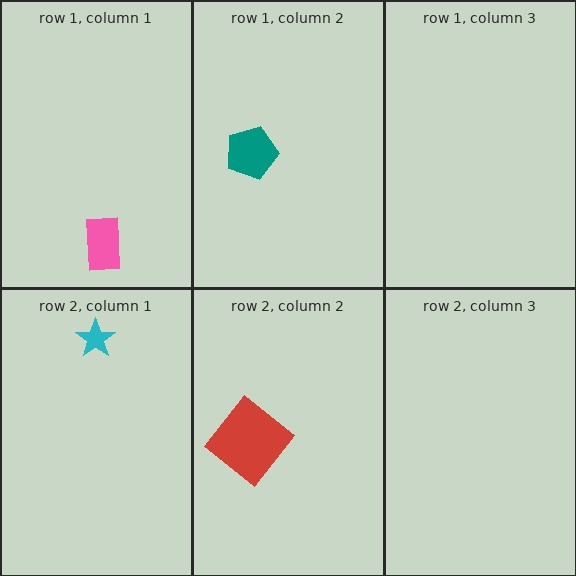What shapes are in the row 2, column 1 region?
The cyan star.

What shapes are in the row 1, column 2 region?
The teal pentagon.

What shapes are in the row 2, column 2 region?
The red diamond.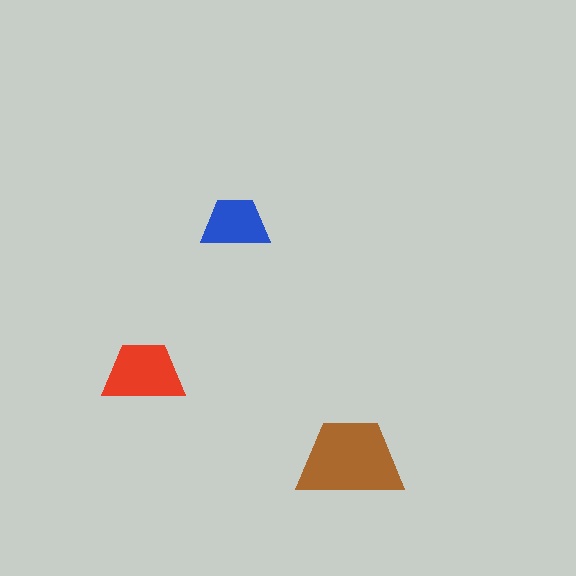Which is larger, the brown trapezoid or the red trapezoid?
The brown one.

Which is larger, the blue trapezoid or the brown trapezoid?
The brown one.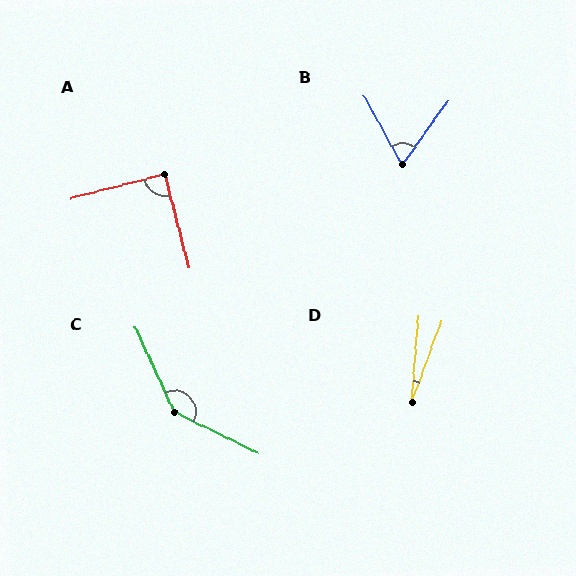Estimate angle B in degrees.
Approximately 64 degrees.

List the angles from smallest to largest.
D (16°), B (64°), A (90°), C (141°).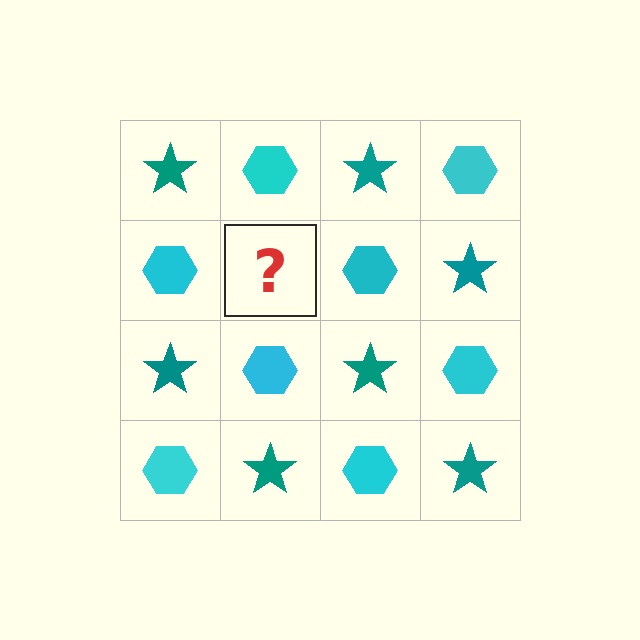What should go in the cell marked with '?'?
The missing cell should contain a teal star.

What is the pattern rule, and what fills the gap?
The rule is that it alternates teal star and cyan hexagon in a checkerboard pattern. The gap should be filled with a teal star.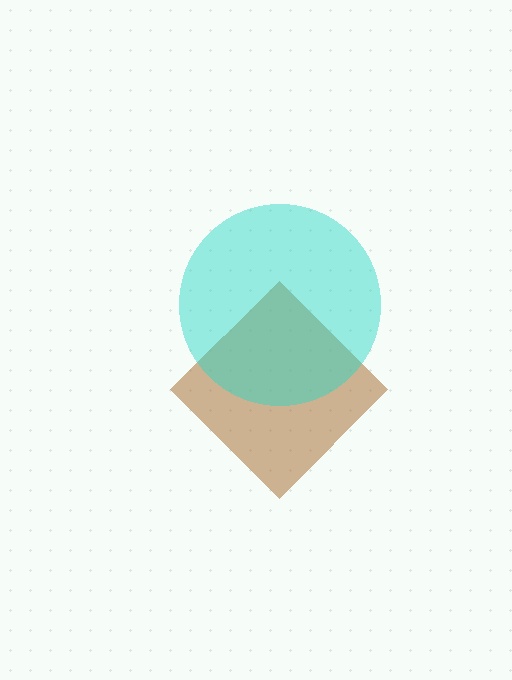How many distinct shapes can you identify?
There are 2 distinct shapes: a brown diamond, a cyan circle.